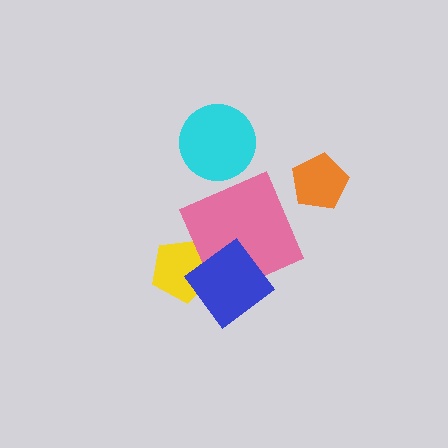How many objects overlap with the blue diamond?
2 objects overlap with the blue diamond.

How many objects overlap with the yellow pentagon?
2 objects overlap with the yellow pentagon.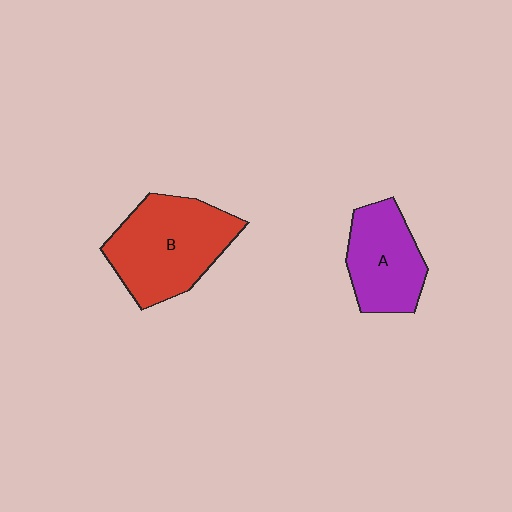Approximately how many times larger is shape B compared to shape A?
Approximately 1.4 times.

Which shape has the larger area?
Shape B (red).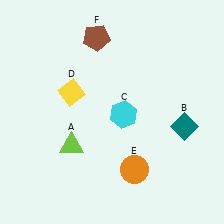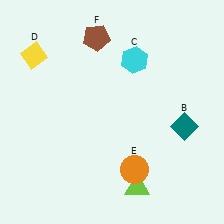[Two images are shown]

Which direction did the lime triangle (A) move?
The lime triangle (A) moved right.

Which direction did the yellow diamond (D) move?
The yellow diamond (D) moved left.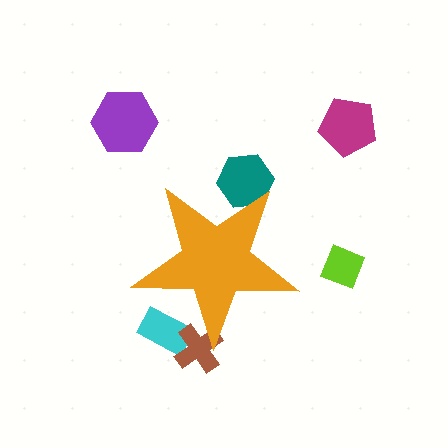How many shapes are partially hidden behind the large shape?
3 shapes are partially hidden.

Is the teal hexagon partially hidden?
Yes, the teal hexagon is partially hidden behind the orange star.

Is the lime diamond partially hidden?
No, the lime diamond is fully visible.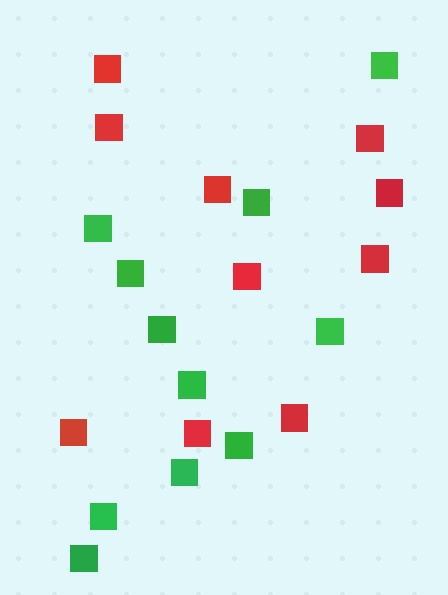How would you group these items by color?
There are 2 groups: one group of red squares (10) and one group of green squares (11).